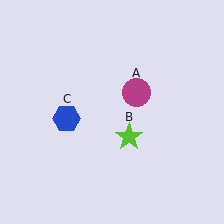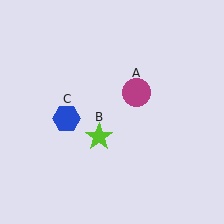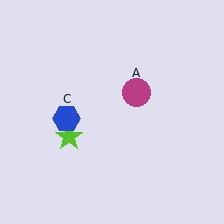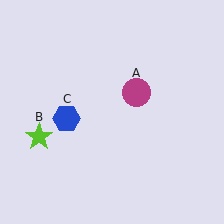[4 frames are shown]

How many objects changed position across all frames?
1 object changed position: lime star (object B).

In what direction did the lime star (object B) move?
The lime star (object B) moved left.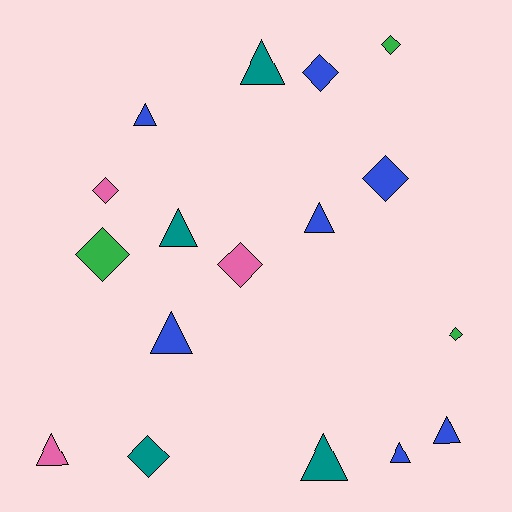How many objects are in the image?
There are 17 objects.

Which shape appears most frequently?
Triangle, with 9 objects.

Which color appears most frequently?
Blue, with 7 objects.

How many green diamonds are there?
There are 3 green diamonds.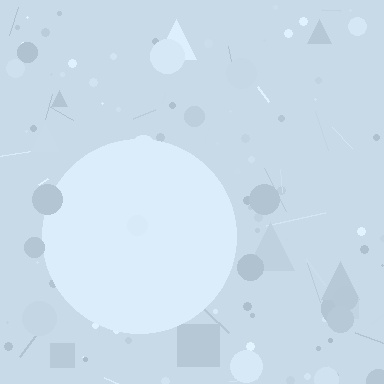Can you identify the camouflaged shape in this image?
The camouflaged shape is a circle.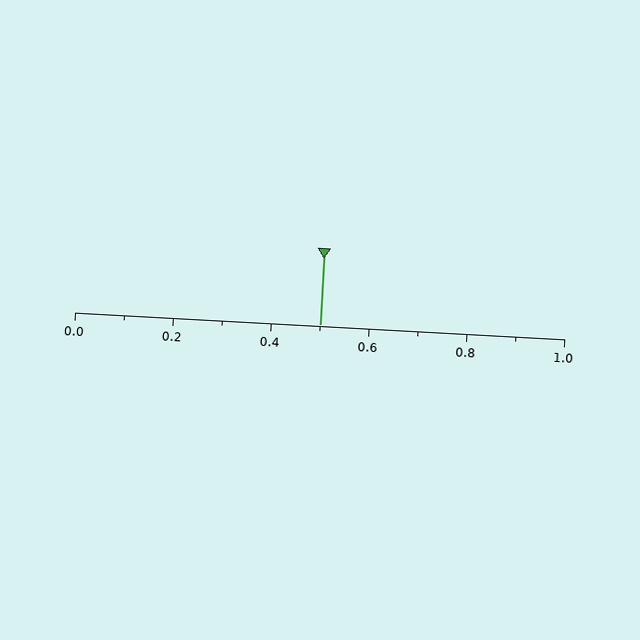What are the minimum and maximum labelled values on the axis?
The axis runs from 0.0 to 1.0.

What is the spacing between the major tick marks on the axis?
The major ticks are spaced 0.2 apart.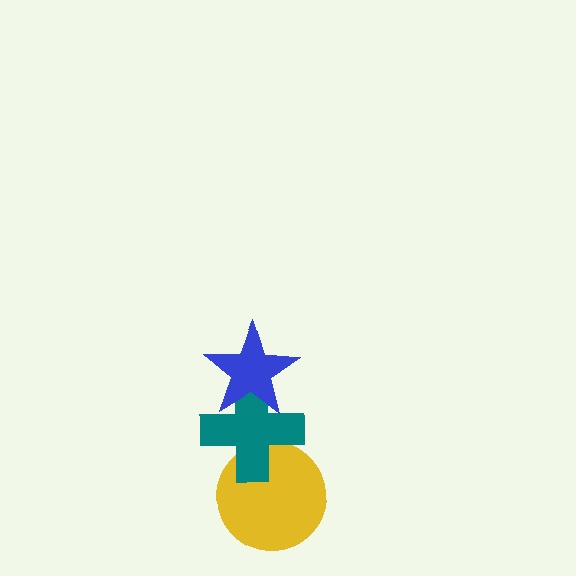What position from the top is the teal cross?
The teal cross is 2nd from the top.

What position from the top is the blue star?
The blue star is 1st from the top.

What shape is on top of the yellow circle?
The teal cross is on top of the yellow circle.